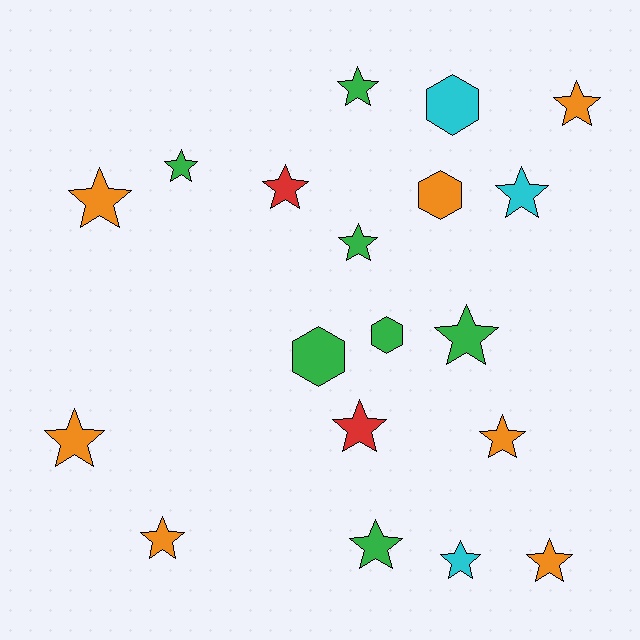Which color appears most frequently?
Orange, with 7 objects.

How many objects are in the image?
There are 19 objects.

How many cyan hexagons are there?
There is 1 cyan hexagon.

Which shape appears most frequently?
Star, with 15 objects.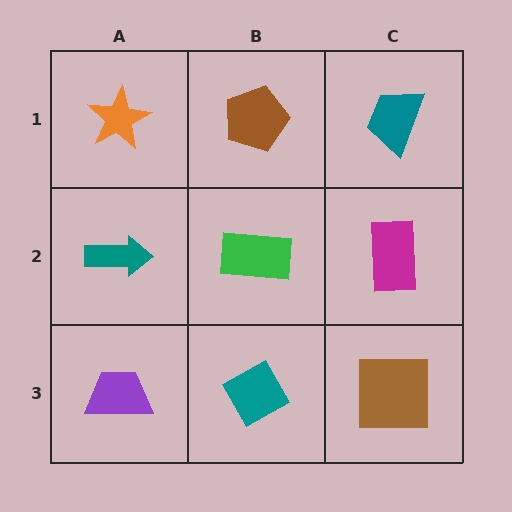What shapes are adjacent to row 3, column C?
A magenta rectangle (row 2, column C), a teal diamond (row 3, column B).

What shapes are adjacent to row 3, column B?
A green rectangle (row 2, column B), a purple trapezoid (row 3, column A), a brown square (row 3, column C).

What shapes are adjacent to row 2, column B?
A brown pentagon (row 1, column B), a teal diamond (row 3, column B), a teal arrow (row 2, column A), a magenta rectangle (row 2, column C).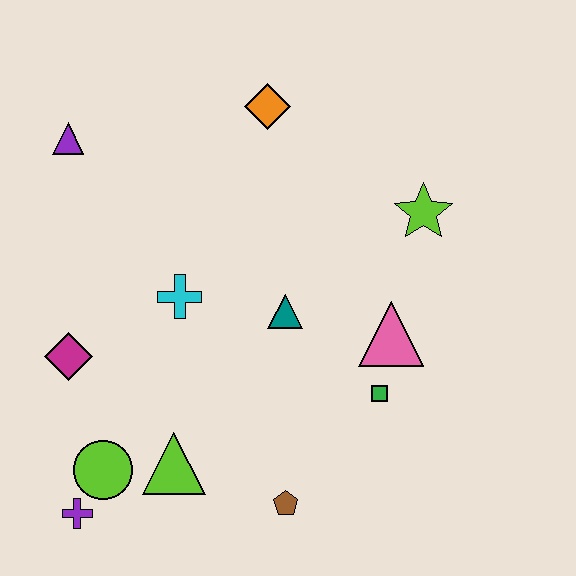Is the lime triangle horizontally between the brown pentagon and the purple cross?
Yes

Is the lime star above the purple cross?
Yes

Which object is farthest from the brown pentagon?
The purple triangle is farthest from the brown pentagon.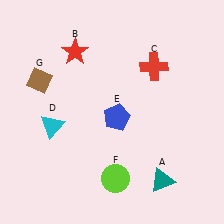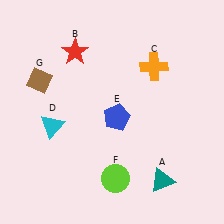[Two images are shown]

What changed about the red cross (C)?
In Image 1, C is red. In Image 2, it changed to orange.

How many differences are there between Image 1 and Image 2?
There is 1 difference between the two images.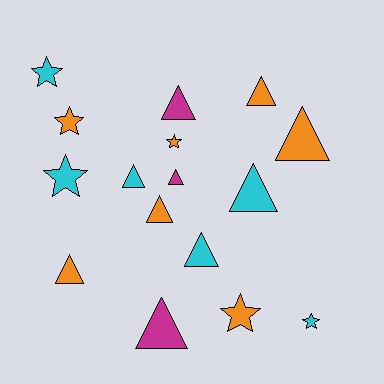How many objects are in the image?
There are 16 objects.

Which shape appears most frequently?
Triangle, with 10 objects.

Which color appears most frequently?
Orange, with 7 objects.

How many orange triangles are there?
There are 4 orange triangles.